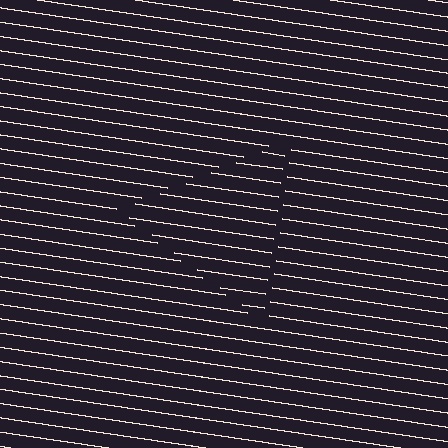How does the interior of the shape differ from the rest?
The interior of the shape contains the same grating, shifted by half a period — the contour is defined by the phase discontinuity where line-ends from the inner and outer gratings abut.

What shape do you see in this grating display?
An illusory triangle. The interior of the shape contains the same grating, shifted by half a period — the contour is defined by the phase discontinuity where line-ends from the inner and outer gratings abut.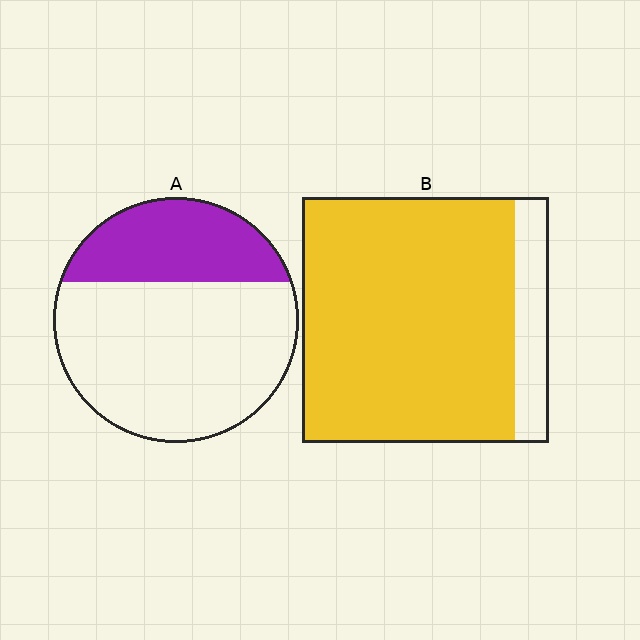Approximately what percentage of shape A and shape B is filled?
A is approximately 30% and B is approximately 85%.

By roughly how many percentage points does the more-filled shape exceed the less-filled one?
By roughly 55 percentage points (B over A).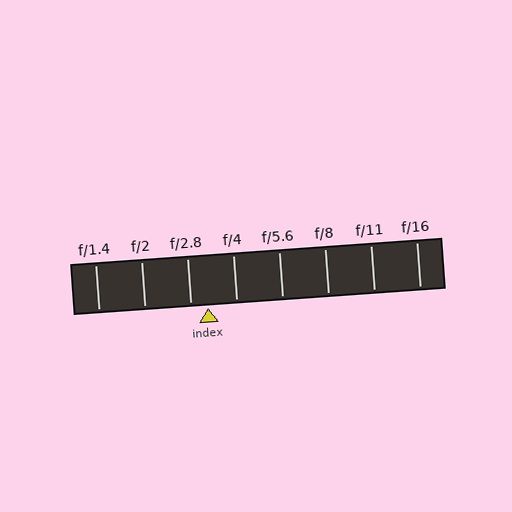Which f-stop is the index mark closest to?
The index mark is closest to f/2.8.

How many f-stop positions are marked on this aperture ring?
There are 8 f-stop positions marked.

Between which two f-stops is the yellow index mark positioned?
The index mark is between f/2.8 and f/4.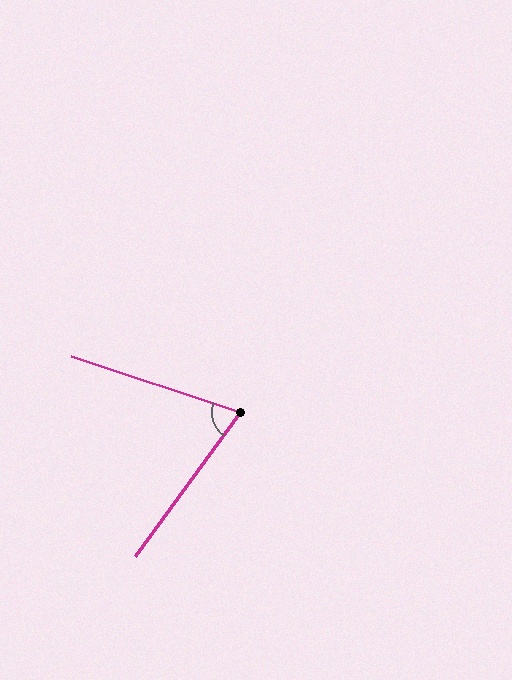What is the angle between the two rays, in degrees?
Approximately 72 degrees.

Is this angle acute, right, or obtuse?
It is acute.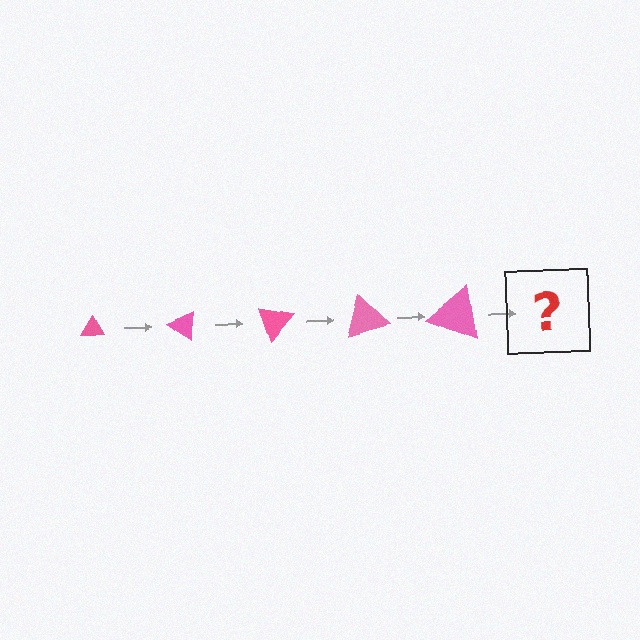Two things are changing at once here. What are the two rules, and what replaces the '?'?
The two rules are that the triangle grows larger each step and it rotates 35 degrees each step. The '?' should be a triangle, larger than the previous one and rotated 175 degrees from the start.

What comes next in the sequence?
The next element should be a triangle, larger than the previous one and rotated 175 degrees from the start.